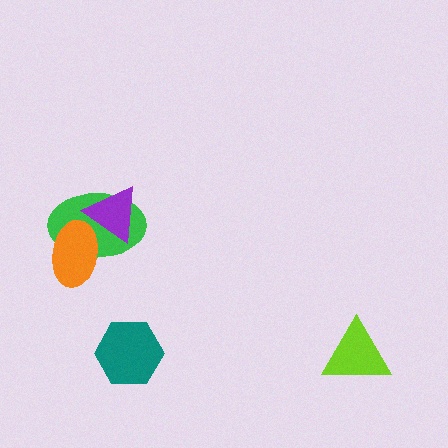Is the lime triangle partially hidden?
No, no other shape covers it.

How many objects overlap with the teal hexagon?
0 objects overlap with the teal hexagon.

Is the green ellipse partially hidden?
Yes, it is partially covered by another shape.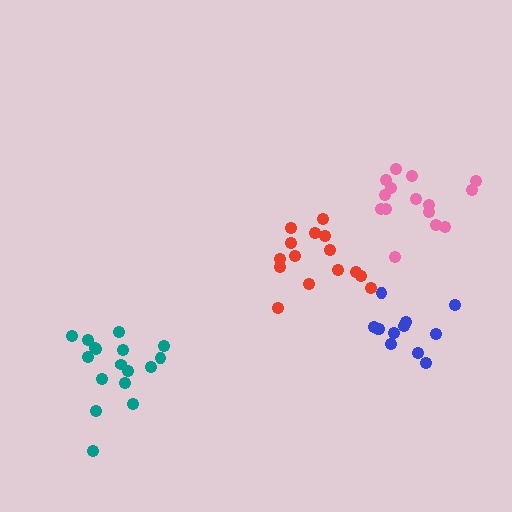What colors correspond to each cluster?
The clusters are colored: teal, pink, red, blue.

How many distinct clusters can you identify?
There are 4 distinct clusters.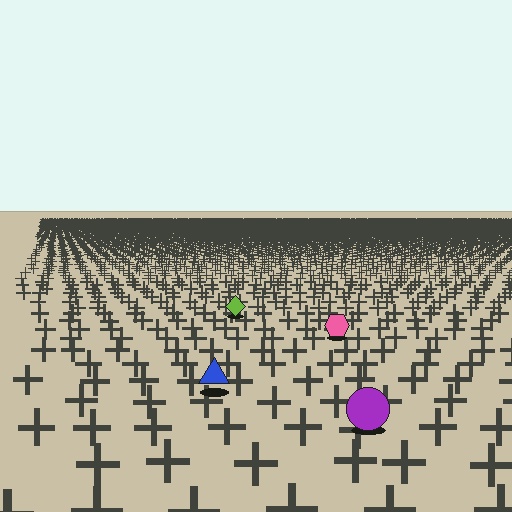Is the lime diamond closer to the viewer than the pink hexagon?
No. The pink hexagon is closer — you can tell from the texture gradient: the ground texture is coarser near it.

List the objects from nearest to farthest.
From nearest to farthest: the purple circle, the blue triangle, the pink hexagon, the lime diamond.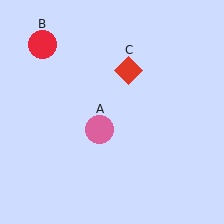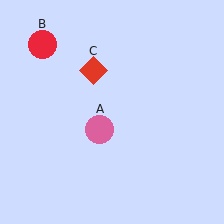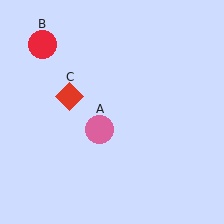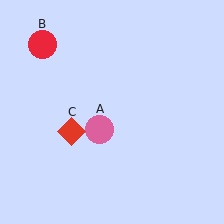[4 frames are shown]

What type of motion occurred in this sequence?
The red diamond (object C) rotated counterclockwise around the center of the scene.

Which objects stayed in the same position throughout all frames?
Pink circle (object A) and red circle (object B) remained stationary.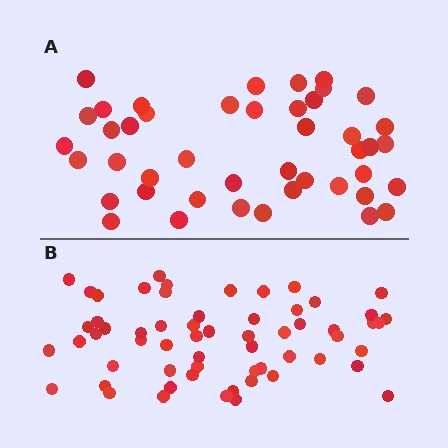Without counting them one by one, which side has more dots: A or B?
Region B (the bottom region) has more dots.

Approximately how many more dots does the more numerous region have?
Region B has approximately 15 more dots than region A.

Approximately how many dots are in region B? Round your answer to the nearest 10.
About 60 dots.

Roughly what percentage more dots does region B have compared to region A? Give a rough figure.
About 35% more.